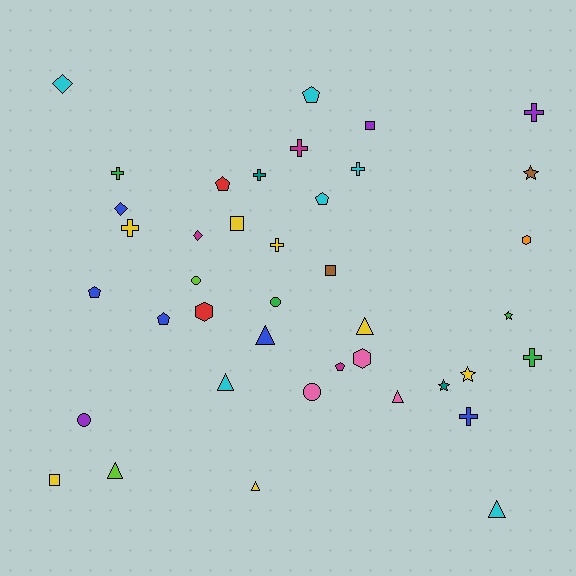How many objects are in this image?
There are 40 objects.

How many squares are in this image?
There are 4 squares.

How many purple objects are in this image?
There are 3 purple objects.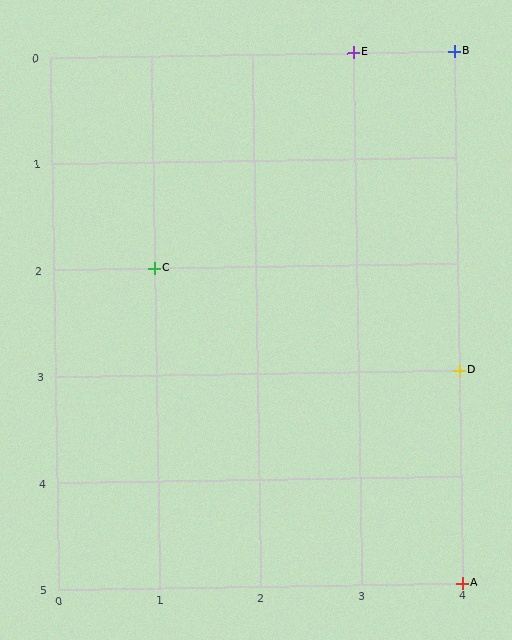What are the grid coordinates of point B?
Point B is at grid coordinates (4, 0).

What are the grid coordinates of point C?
Point C is at grid coordinates (1, 2).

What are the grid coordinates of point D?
Point D is at grid coordinates (4, 3).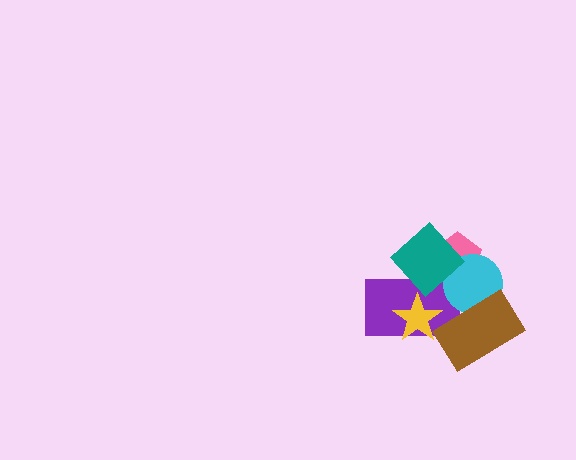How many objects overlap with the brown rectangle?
2 objects overlap with the brown rectangle.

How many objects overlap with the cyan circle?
3 objects overlap with the cyan circle.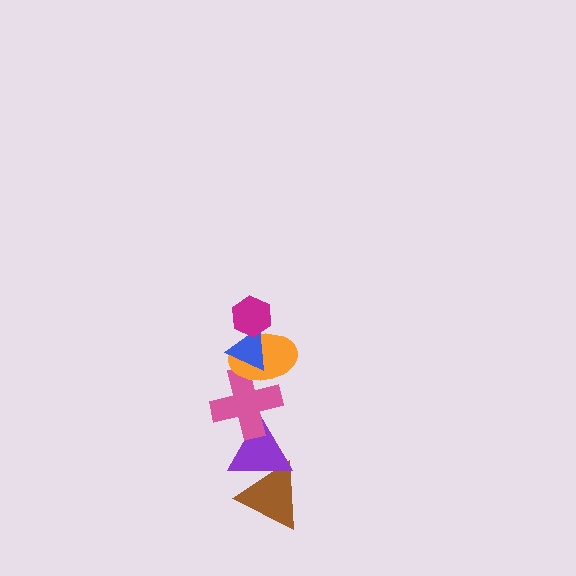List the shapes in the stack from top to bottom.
From top to bottom: the magenta hexagon, the blue triangle, the orange ellipse, the pink cross, the purple triangle, the brown triangle.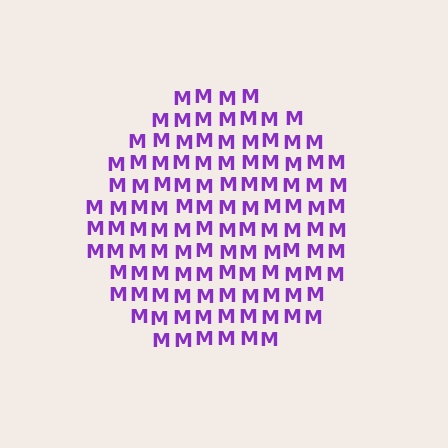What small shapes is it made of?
It is made of small letter M's.